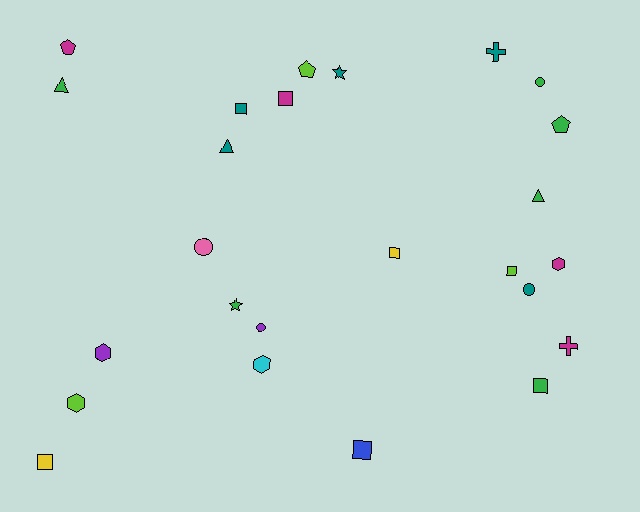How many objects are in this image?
There are 25 objects.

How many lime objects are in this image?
There are 3 lime objects.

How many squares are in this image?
There are 7 squares.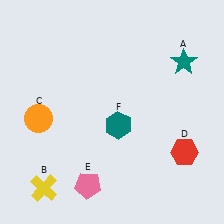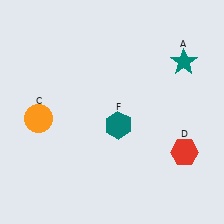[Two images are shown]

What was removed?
The pink pentagon (E), the yellow cross (B) were removed in Image 2.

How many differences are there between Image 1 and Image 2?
There are 2 differences between the two images.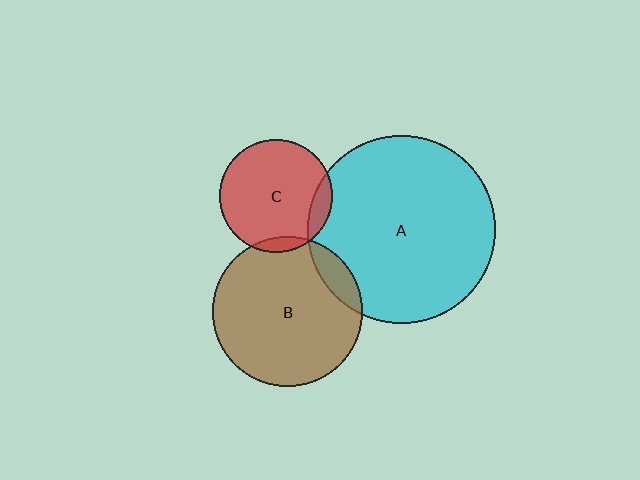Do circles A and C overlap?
Yes.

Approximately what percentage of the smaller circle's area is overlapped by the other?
Approximately 10%.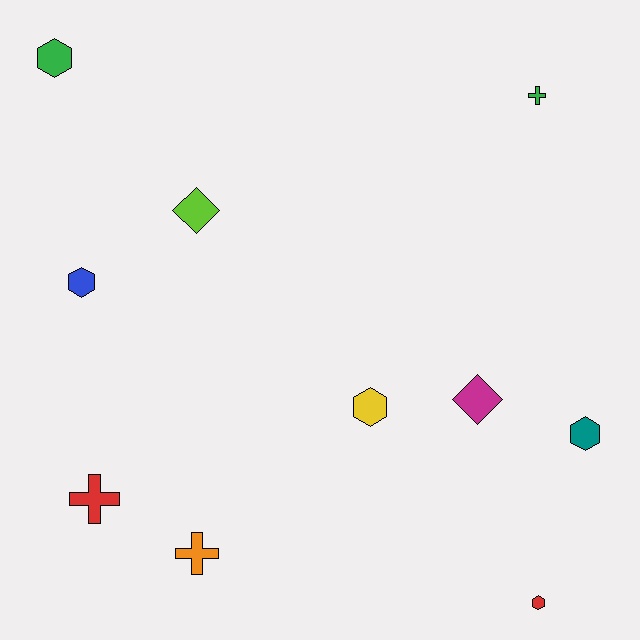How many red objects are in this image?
There are 2 red objects.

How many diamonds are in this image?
There are 2 diamonds.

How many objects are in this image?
There are 10 objects.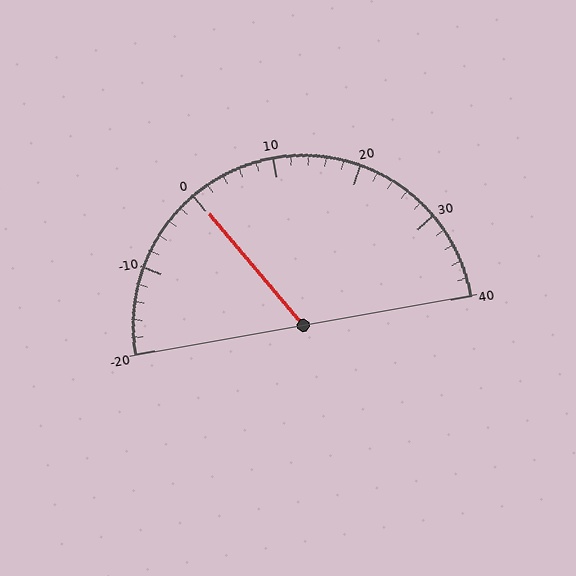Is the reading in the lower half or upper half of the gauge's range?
The reading is in the lower half of the range (-20 to 40).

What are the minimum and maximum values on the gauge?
The gauge ranges from -20 to 40.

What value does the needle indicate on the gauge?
The needle indicates approximately 0.